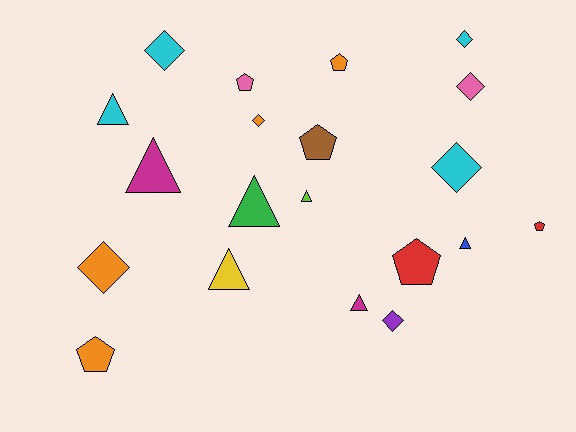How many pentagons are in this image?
There are 6 pentagons.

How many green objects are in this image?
There is 1 green object.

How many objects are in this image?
There are 20 objects.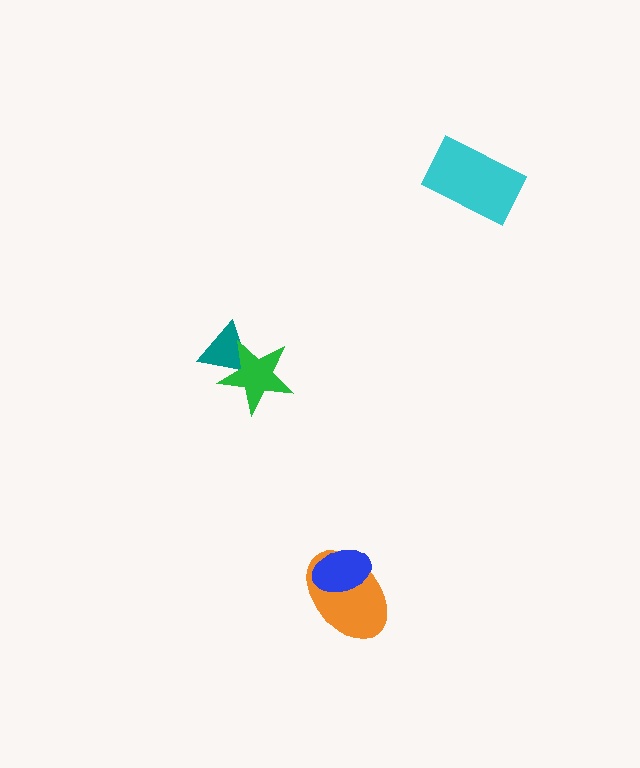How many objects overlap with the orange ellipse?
1 object overlaps with the orange ellipse.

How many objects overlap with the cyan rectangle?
0 objects overlap with the cyan rectangle.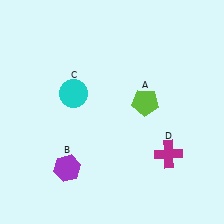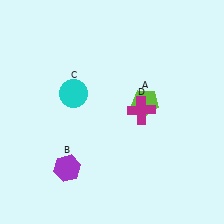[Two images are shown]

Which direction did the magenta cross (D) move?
The magenta cross (D) moved up.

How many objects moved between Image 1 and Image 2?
1 object moved between the two images.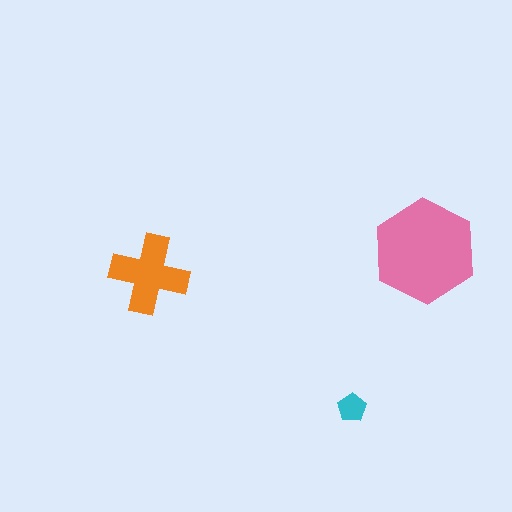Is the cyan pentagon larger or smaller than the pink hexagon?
Smaller.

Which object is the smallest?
The cyan pentagon.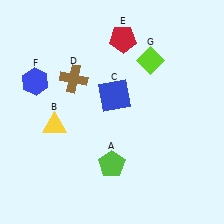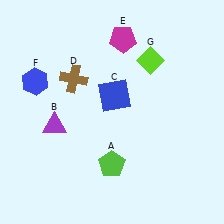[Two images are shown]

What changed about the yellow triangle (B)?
In Image 1, B is yellow. In Image 2, it changed to purple.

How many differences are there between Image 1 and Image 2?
There are 2 differences between the two images.